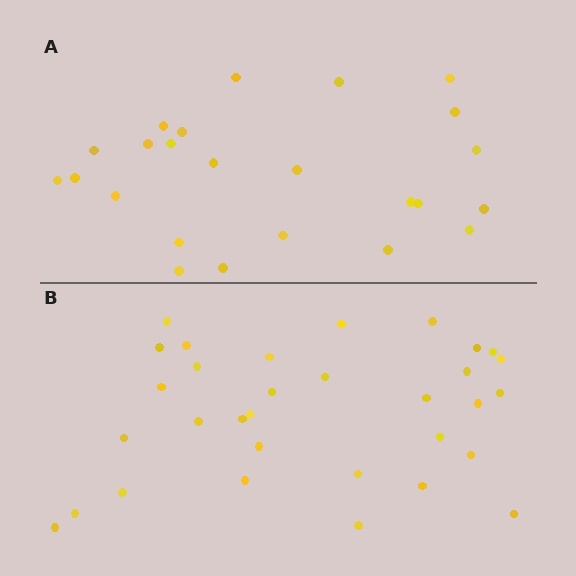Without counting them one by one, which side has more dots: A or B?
Region B (the bottom region) has more dots.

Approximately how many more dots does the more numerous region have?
Region B has roughly 8 or so more dots than region A.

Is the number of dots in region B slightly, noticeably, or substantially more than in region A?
Region B has noticeably more, but not dramatically so. The ratio is roughly 1.3 to 1.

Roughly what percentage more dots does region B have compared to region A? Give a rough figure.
About 35% more.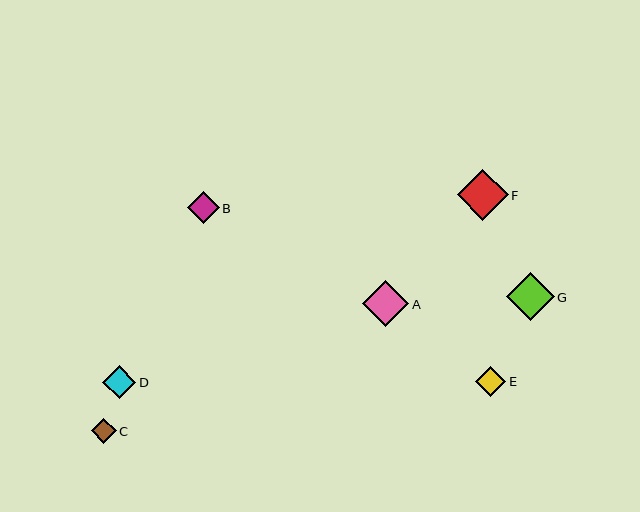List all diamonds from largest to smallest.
From largest to smallest: F, G, A, D, B, E, C.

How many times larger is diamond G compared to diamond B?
Diamond G is approximately 1.5 times the size of diamond B.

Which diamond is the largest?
Diamond F is the largest with a size of approximately 51 pixels.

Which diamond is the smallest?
Diamond C is the smallest with a size of approximately 25 pixels.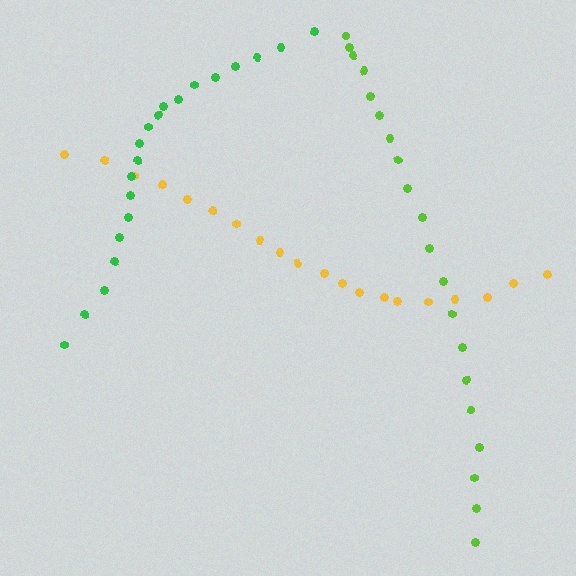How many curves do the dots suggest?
There are 3 distinct paths.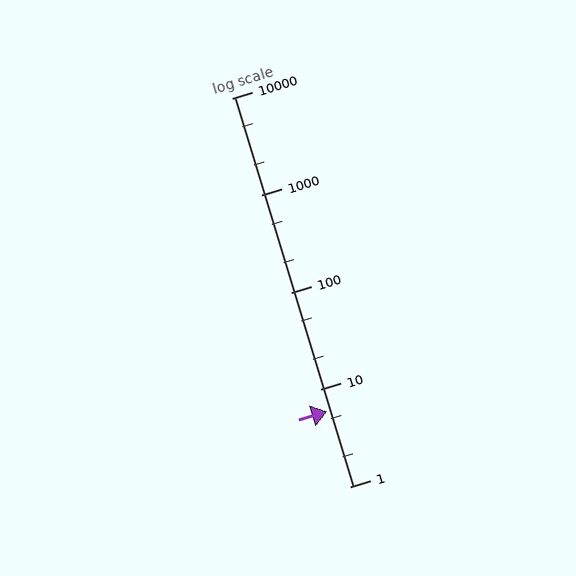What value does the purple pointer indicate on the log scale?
The pointer indicates approximately 5.9.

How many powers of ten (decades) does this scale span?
The scale spans 4 decades, from 1 to 10000.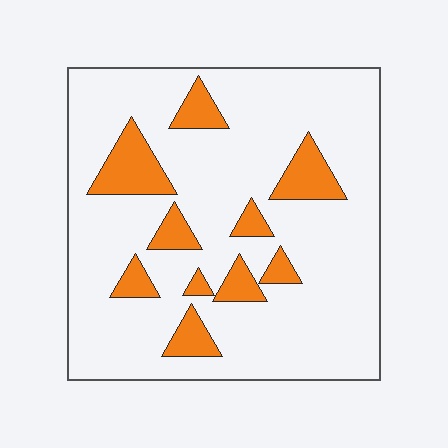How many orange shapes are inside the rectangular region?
10.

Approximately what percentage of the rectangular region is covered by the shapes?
Approximately 15%.